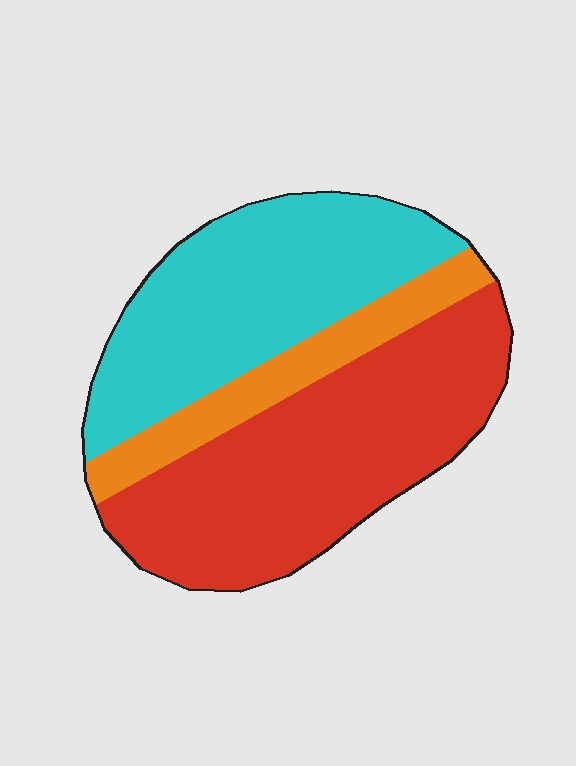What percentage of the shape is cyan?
Cyan takes up about three eighths (3/8) of the shape.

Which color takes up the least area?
Orange, at roughly 15%.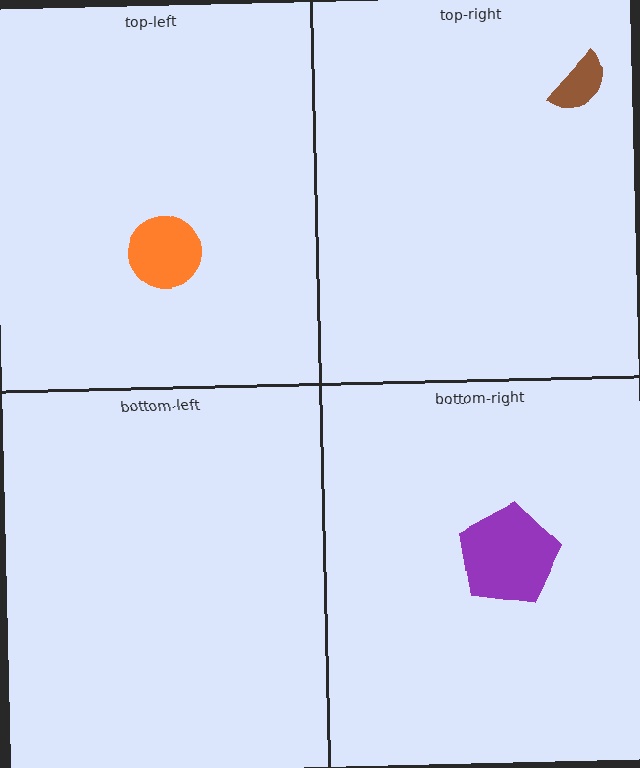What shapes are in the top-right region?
The brown semicircle.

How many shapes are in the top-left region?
1.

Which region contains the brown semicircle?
The top-right region.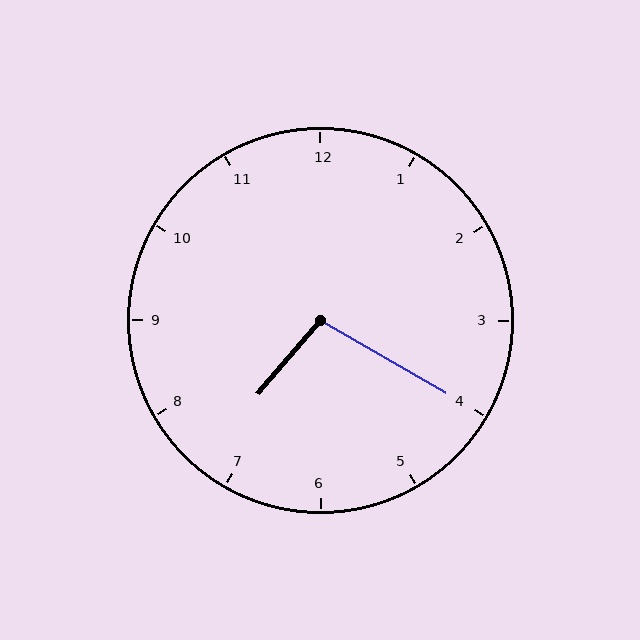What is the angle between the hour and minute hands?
Approximately 100 degrees.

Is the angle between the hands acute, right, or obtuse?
It is obtuse.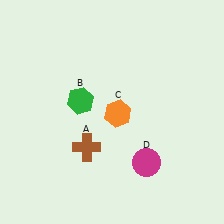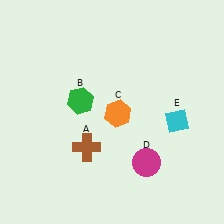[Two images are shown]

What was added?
A cyan diamond (E) was added in Image 2.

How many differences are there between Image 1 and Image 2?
There is 1 difference between the two images.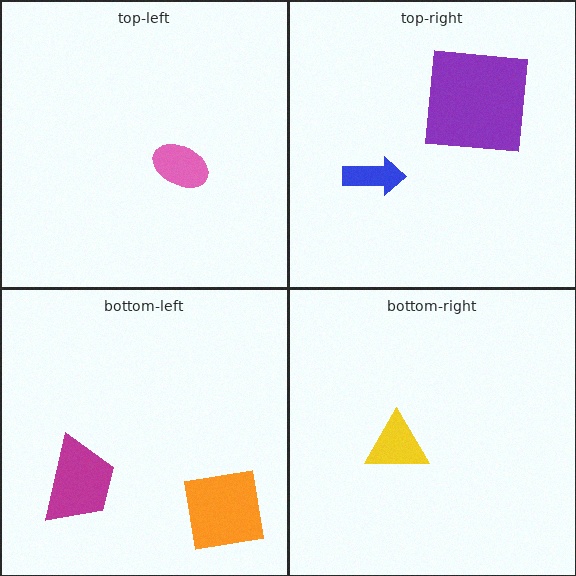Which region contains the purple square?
The top-right region.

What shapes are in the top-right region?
The blue arrow, the purple square.